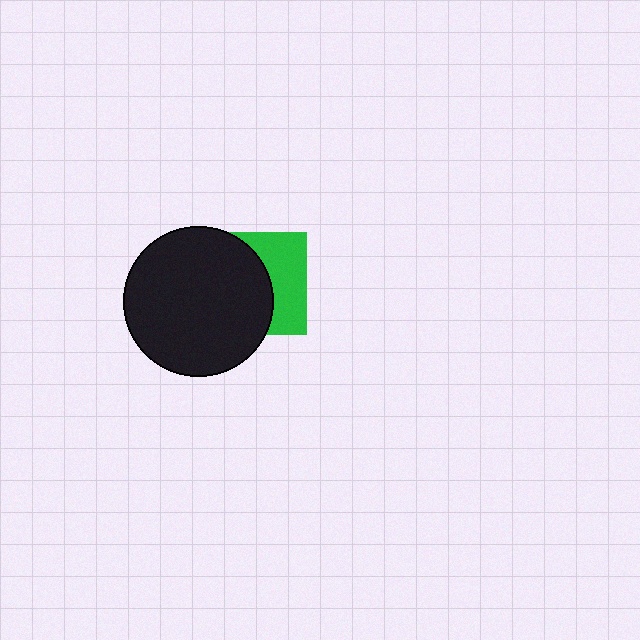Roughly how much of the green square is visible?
A small part of it is visible (roughly 42%).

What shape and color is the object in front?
The object in front is a black circle.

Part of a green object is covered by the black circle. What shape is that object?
It is a square.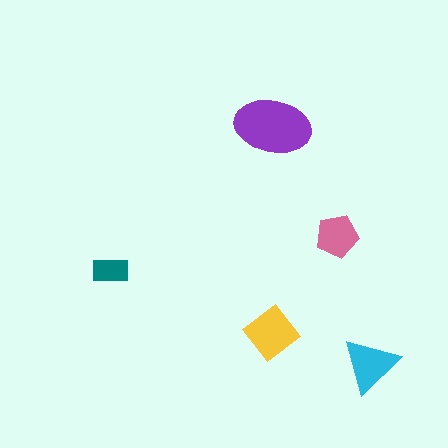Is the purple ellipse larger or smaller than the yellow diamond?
Larger.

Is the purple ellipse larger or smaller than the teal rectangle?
Larger.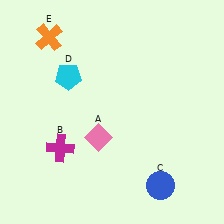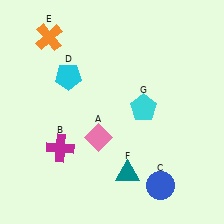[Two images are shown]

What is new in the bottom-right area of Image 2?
A teal triangle (F) was added in the bottom-right area of Image 2.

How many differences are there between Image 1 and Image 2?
There are 2 differences between the two images.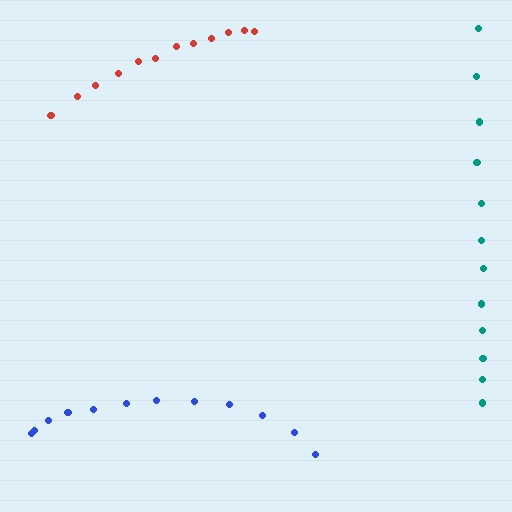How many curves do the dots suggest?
There are 3 distinct paths.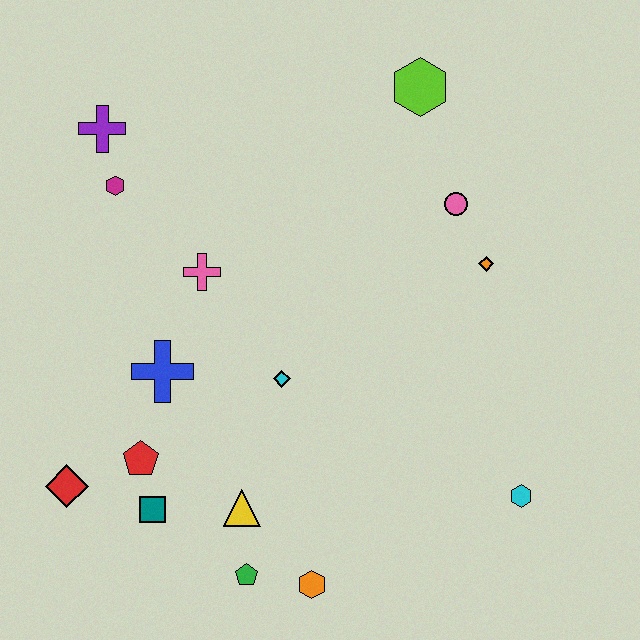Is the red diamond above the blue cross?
No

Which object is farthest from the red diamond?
The lime hexagon is farthest from the red diamond.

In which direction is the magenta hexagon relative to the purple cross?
The magenta hexagon is below the purple cross.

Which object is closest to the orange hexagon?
The green pentagon is closest to the orange hexagon.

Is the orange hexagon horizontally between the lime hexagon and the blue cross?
Yes